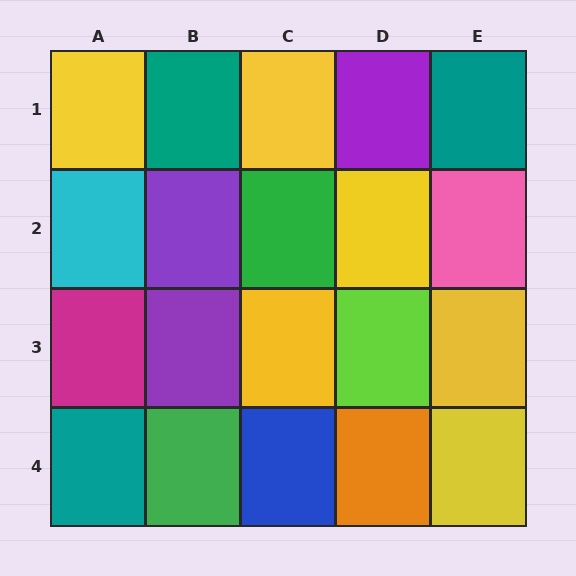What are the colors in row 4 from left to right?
Teal, green, blue, orange, yellow.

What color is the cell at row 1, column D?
Purple.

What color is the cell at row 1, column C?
Yellow.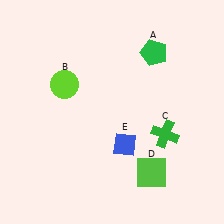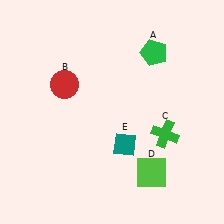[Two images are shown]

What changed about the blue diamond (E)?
In Image 1, E is blue. In Image 2, it changed to teal.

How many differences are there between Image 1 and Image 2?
There are 2 differences between the two images.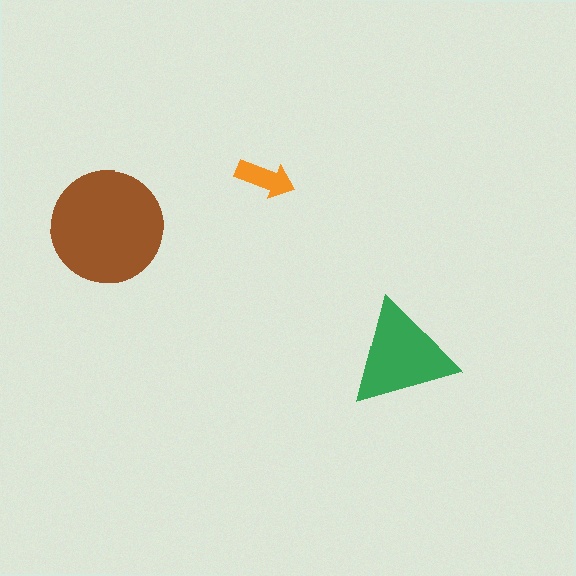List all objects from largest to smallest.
The brown circle, the green triangle, the orange arrow.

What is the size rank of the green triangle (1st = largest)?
2nd.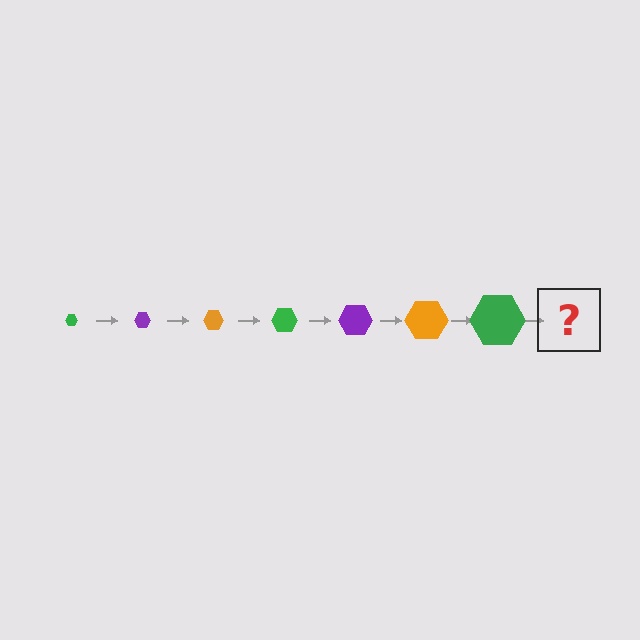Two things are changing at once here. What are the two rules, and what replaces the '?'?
The two rules are that the hexagon grows larger each step and the color cycles through green, purple, and orange. The '?' should be a purple hexagon, larger than the previous one.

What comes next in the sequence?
The next element should be a purple hexagon, larger than the previous one.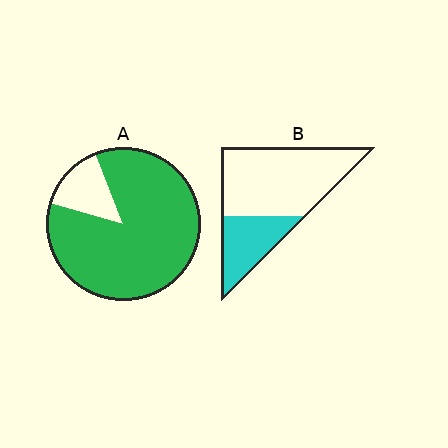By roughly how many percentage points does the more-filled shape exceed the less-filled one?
By roughly 55 percentage points (A over B).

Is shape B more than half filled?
No.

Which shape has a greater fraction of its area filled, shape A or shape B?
Shape A.